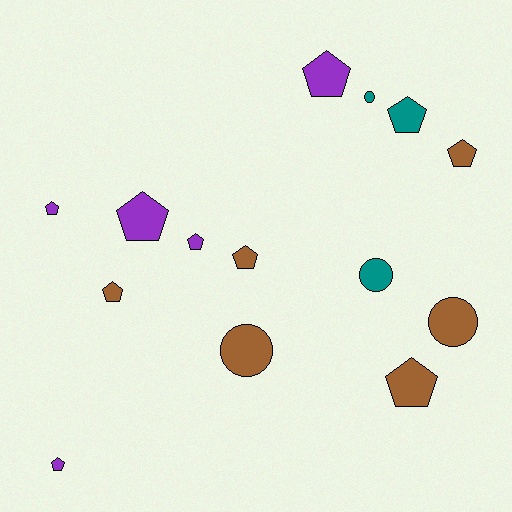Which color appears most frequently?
Brown, with 6 objects.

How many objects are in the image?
There are 14 objects.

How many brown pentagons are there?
There are 4 brown pentagons.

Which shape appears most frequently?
Pentagon, with 10 objects.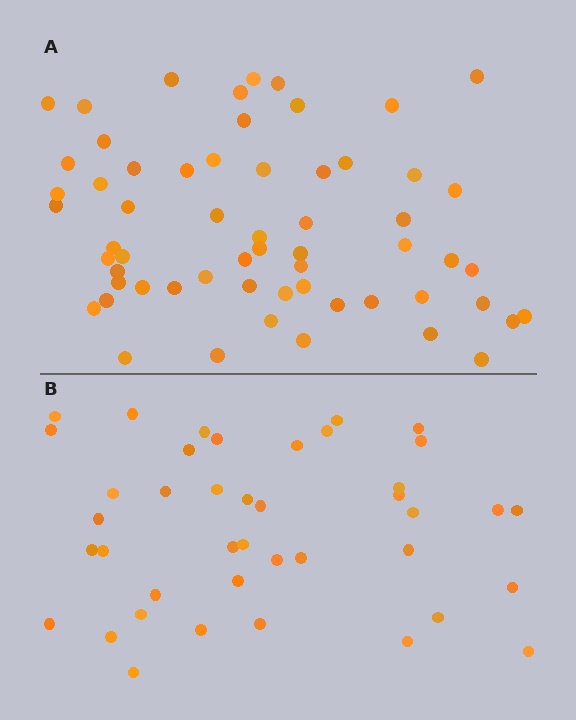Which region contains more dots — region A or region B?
Region A (the top region) has more dots.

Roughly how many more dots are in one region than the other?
Region A has approximately 20 more dots than region B.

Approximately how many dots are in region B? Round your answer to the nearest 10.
About 40 dots. (The exact count is 41, which rounds to 40.)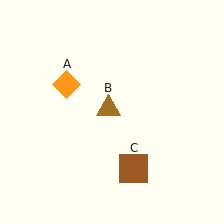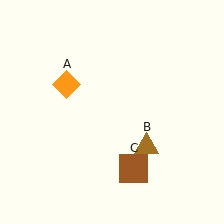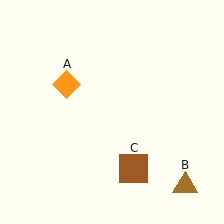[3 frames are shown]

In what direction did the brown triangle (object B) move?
The brown triangle (object B) moved down and to the right.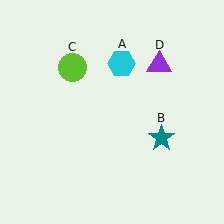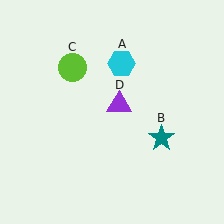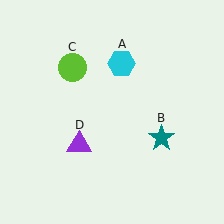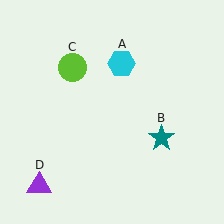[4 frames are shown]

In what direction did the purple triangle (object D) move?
The purple triangle (object D) moved down and to the left.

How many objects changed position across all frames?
1 object changed position: purple triangle (object D).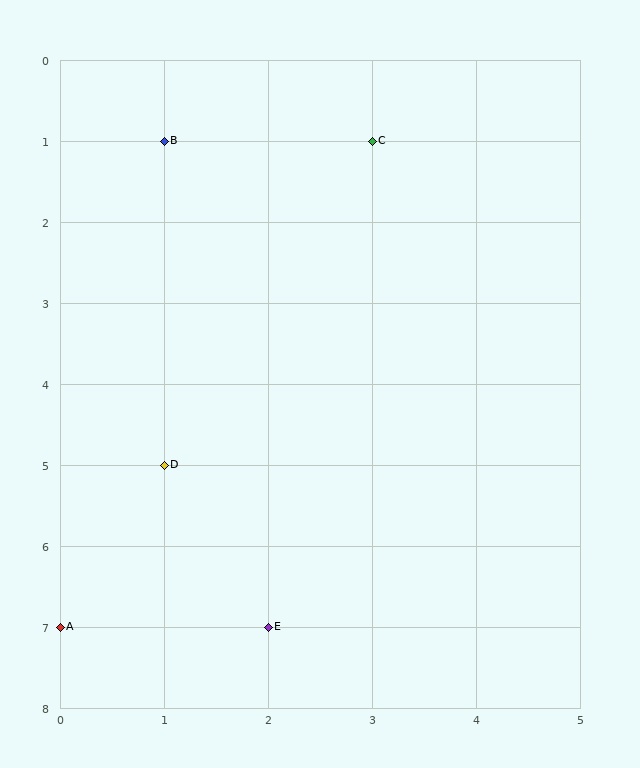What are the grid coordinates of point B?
Point B is at grid coordinates (1, 1).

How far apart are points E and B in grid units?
Points E and B are 1 column and 6 rows apart (about 6.1 grid units diagonally).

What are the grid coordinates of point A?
Point A is at grid coordinates (0, 7).